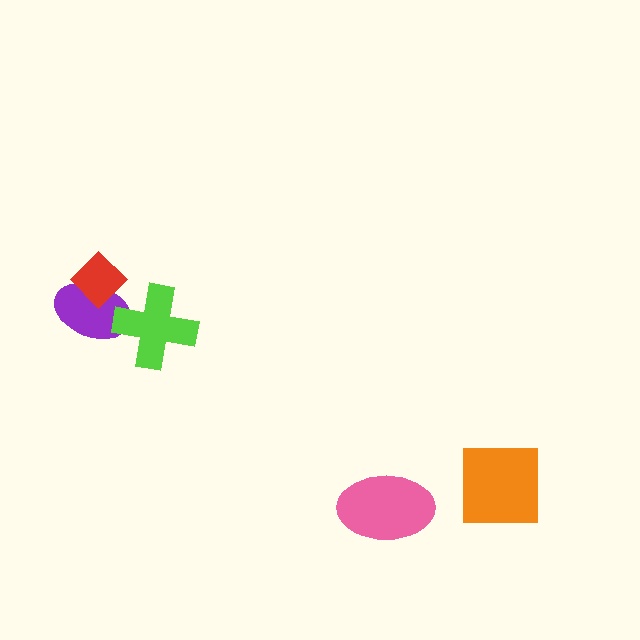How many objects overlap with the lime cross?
1 object overlaps with the lime cross.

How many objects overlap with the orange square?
0 objects overlap with the orange square.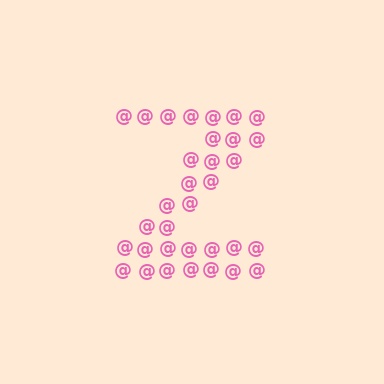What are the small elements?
The small elements are at signs.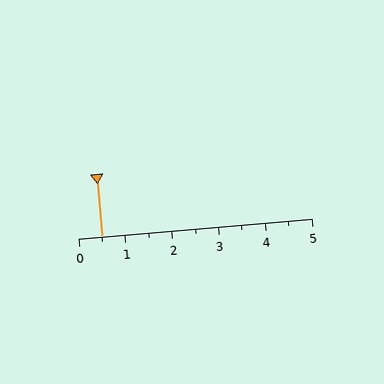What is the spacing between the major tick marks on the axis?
The major ticks are spaced 1 apart.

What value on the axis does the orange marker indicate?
The marker indicates approximately 0.5.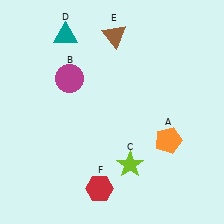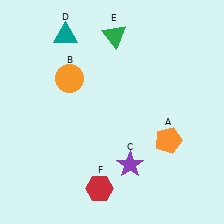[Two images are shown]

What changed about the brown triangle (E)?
In Image 1, E is brown. In Image 2, it changed to green.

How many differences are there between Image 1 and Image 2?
There are 3 differences between the two images.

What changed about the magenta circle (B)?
In Image 1, B is magenta. In Image 2, it changed to orange.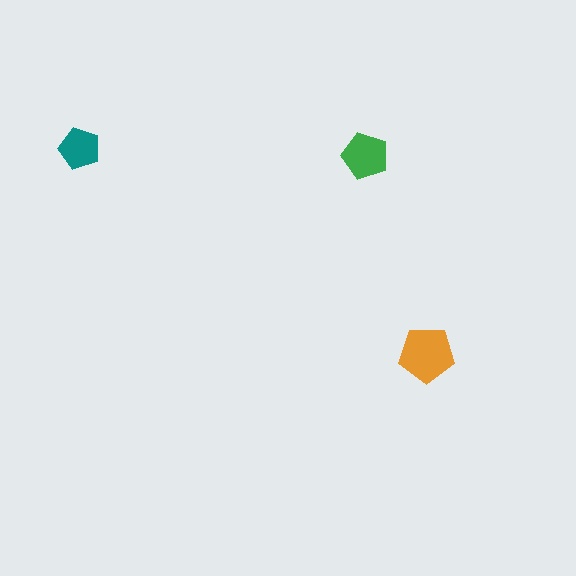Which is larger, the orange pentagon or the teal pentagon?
The orange one.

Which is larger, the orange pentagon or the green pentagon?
The orange one.